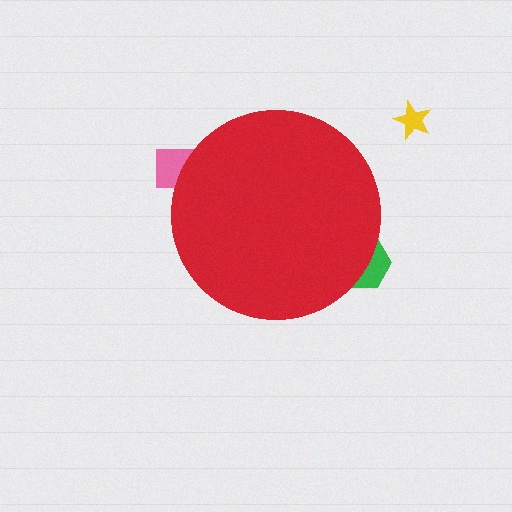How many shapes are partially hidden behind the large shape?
2 shapes are partially hidden.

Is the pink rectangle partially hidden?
Yes, the pink rectangle is partially hidden behind the red circle.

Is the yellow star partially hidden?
No, the yellow star is fully visible.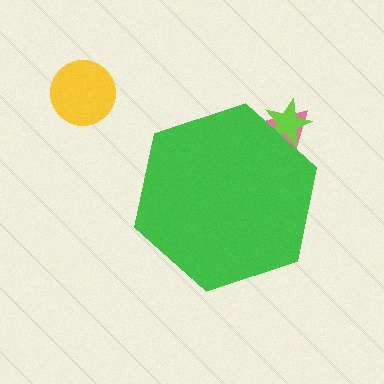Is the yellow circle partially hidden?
No, the yellow circle is fully visible.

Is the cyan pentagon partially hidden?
No, the cyan pentagon is fully visible.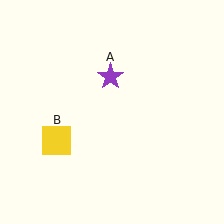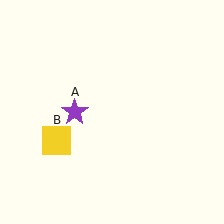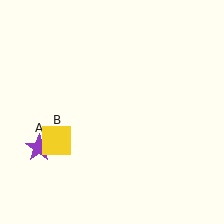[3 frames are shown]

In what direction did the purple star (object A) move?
The purple star (object A) moved down and to the left.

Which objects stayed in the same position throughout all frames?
Yellow square (object B) remained stationary.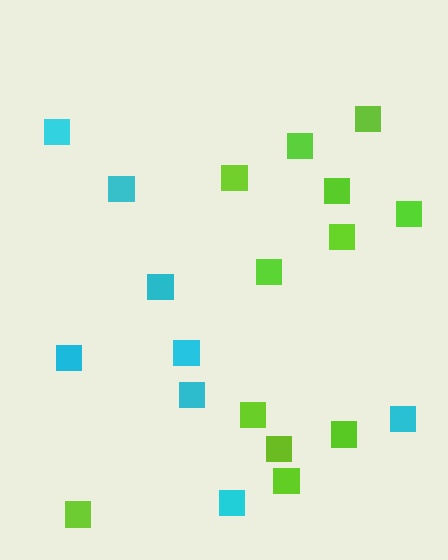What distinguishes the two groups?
There are 2 groups: one group of lime squares (12) and one group of cyan squares (8).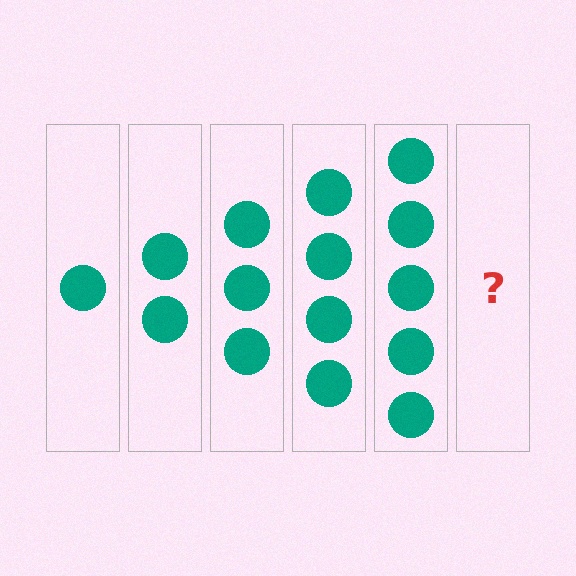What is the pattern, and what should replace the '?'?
The pattern is that each step adds one more circle. The '?' should be 6 circles.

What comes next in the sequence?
The next element should be 6 circles.